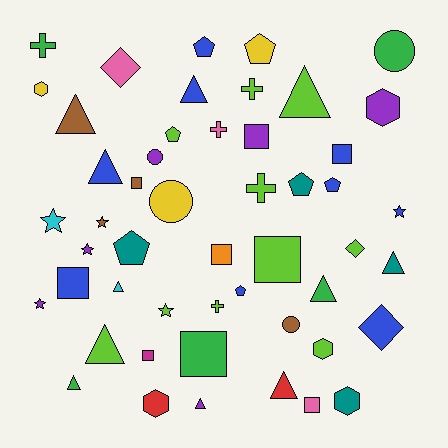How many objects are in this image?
There are 50 objects.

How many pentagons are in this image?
There are 7 pentagons.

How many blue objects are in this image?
There are 9 blue objects.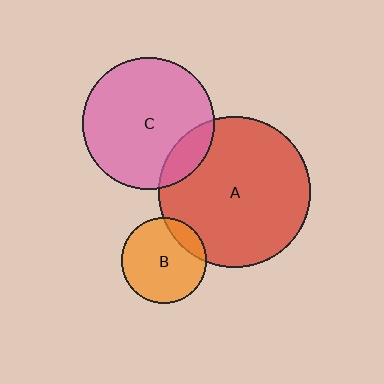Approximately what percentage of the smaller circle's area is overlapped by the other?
Approximately 15%.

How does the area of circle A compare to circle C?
Approximately 1.3 times.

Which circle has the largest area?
Circle A (red).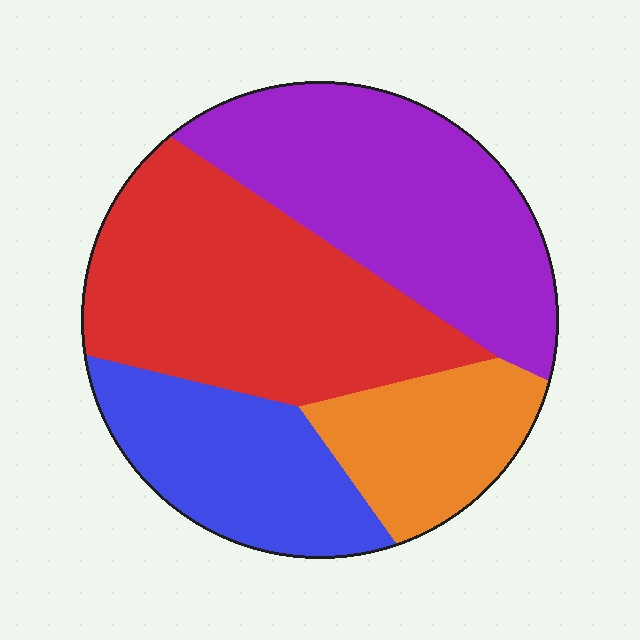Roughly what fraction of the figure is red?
Red takes up about one third (1/3) of the figure.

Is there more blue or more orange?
Blue.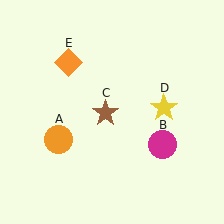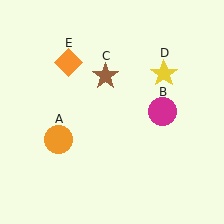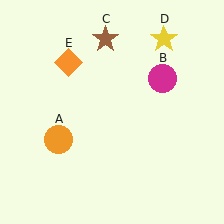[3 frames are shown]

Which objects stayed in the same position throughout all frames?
Orange circle (object A) and orange diamond (object E) remained stationary.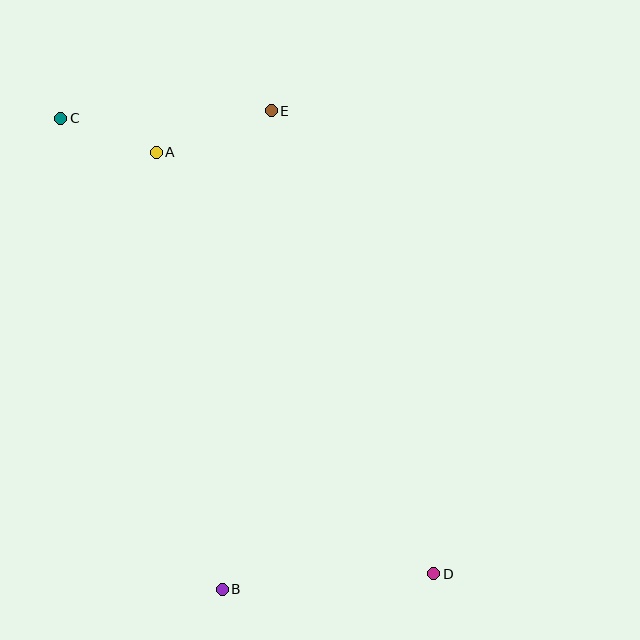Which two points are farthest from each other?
Points C and D are farthest from each other.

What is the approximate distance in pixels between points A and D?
The distance between A and D is approximately 504 pixels.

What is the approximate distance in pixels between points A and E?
The distance between A and E is approximately 123 pixels.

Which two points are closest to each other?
Points A and C are closest to each other.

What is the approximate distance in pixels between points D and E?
The distance between D and E is approximately 491 pixels.